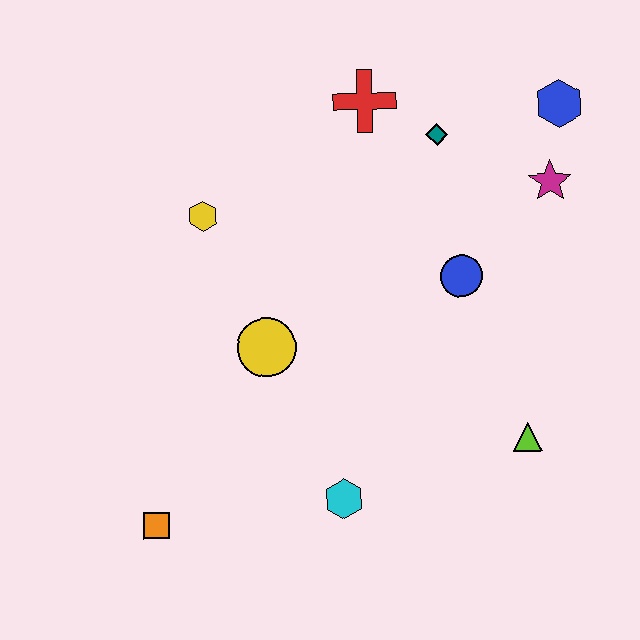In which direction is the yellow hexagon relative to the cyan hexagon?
The yellow hexagon is above the cyan hexagon.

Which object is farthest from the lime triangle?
The yellow hexagon is farthest from the lime triangle.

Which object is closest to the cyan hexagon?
The yellow circle is closest to the cyan hexagon.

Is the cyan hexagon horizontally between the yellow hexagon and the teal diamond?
Yes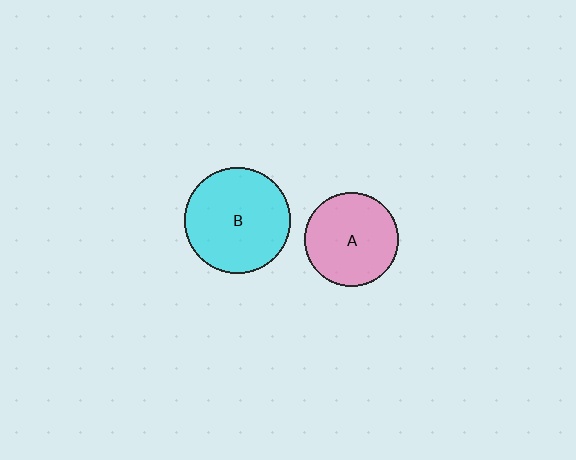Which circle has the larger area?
Circle B (cyan).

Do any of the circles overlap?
No, none of the circles overlap.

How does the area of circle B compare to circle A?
Approximately 1.3 times.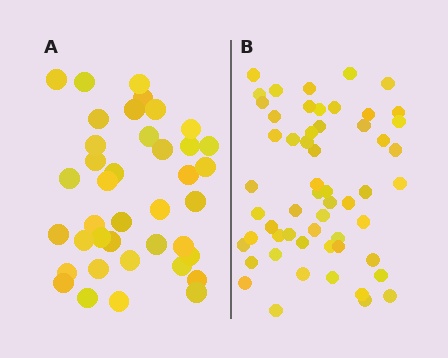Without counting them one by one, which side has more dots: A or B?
Region B (the right region) has more dots.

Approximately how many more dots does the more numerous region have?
Region B has approximately 15 more dots than region A.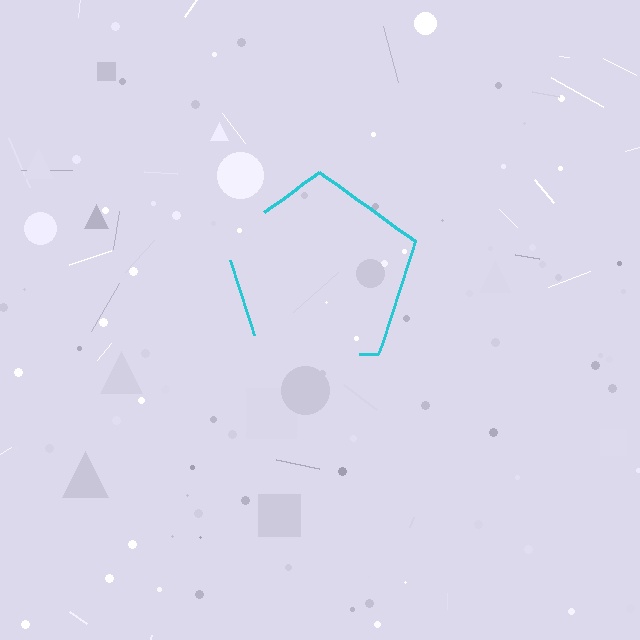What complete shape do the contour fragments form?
The contour fragments form a pentagon.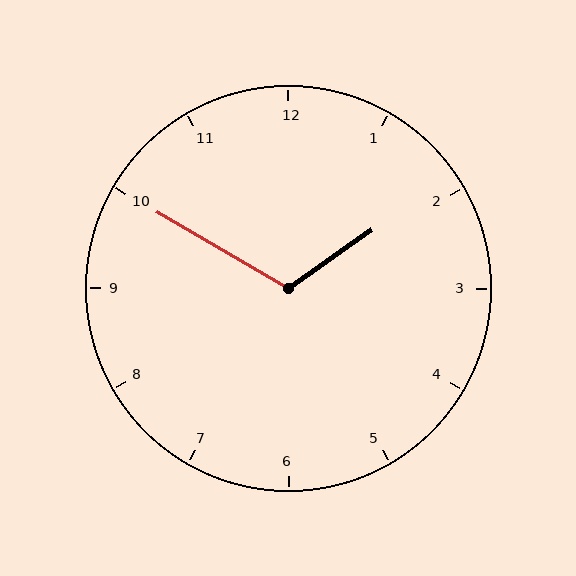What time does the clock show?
1:50.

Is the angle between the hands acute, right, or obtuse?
It is obtuse.